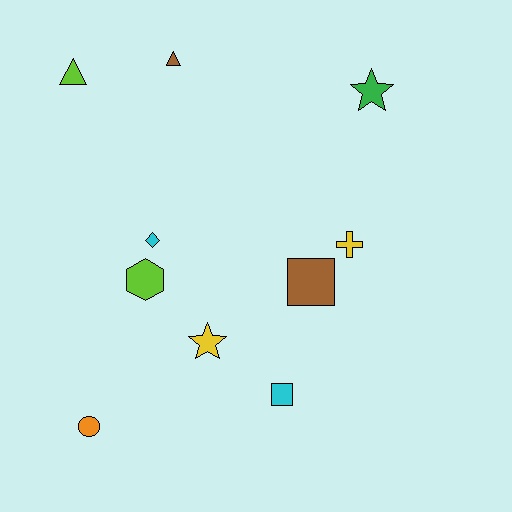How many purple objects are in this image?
There are no purple objects.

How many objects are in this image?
There are 10 objects.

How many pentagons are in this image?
There are no pentagons.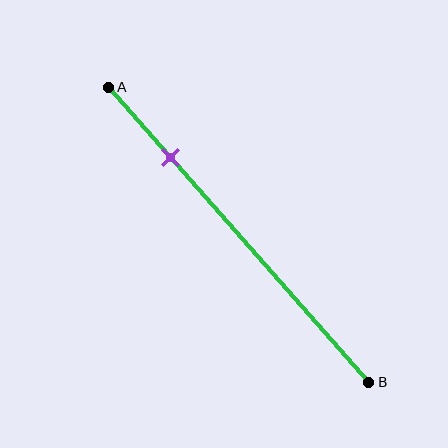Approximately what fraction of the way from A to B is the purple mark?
The purple mark is approximately 25% of the way from A to B.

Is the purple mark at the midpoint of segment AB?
No, the mark is at about 25% from A, not at the 50% midpoint.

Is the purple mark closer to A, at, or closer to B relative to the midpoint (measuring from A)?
The purple mark is closer to point A than the midpoint of segment AB.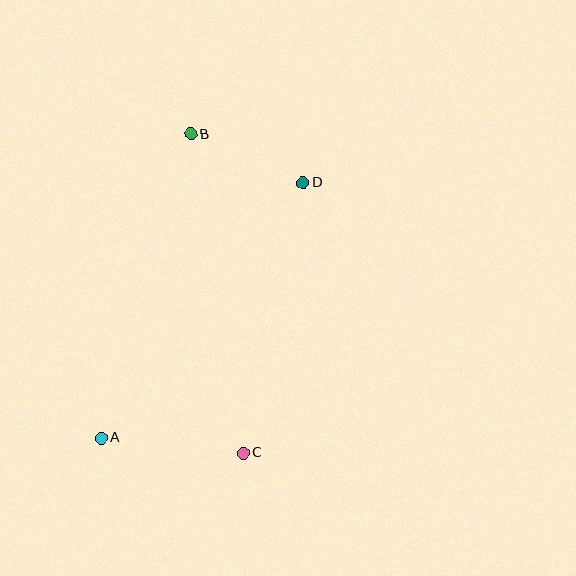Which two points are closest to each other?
Points B and D are closest to each other.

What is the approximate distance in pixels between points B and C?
The distance between B and C is approximately 323 pixels.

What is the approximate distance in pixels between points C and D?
The distance between C and D is approximately 277 pixels.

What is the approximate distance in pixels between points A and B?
The distance between A and B is approximately 316 pixels.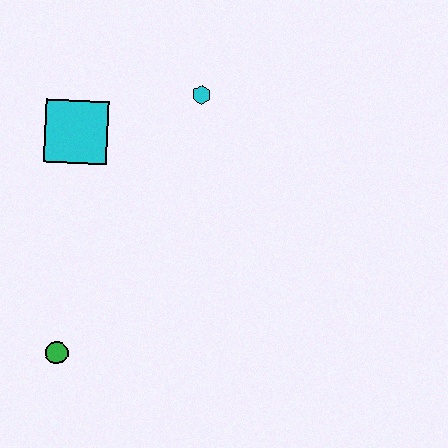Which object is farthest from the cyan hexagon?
The green circle is farthest from the cyan hexagon.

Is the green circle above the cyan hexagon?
No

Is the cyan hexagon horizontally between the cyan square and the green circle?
No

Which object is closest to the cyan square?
The cyan hexagon is closest to the cyan square.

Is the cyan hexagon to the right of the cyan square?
Yes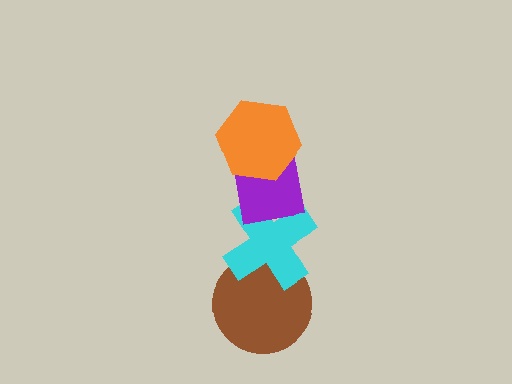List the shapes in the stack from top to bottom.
From top to bottom: the orange hexagon, the purple square, the cyan cross, the brown circle.